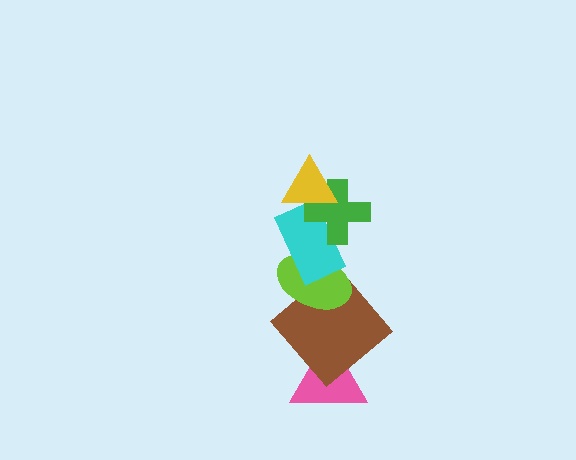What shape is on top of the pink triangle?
The brown diamond is on top of the pink triangle.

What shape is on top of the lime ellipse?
The cyan rectangle is on top of the lime ellipse.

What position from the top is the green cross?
The green cross is 2nd from the top.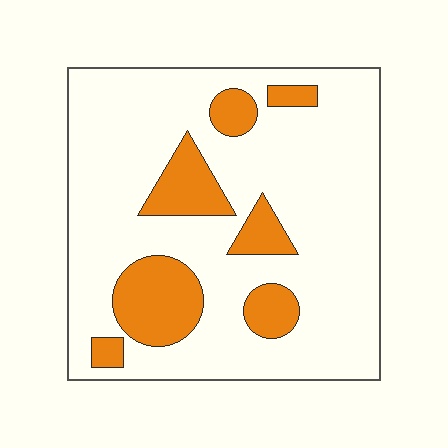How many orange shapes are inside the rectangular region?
7.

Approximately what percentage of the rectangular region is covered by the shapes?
Approximately 20%.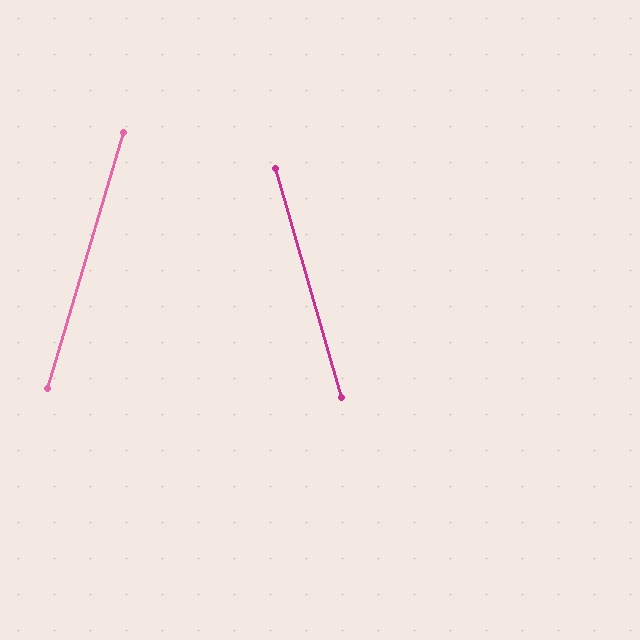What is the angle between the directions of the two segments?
Approximately 33 degrees.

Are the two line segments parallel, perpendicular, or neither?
Neither parallel nor perpendicular — they differ by about 33°.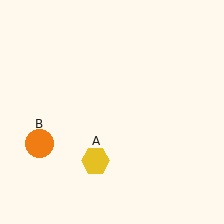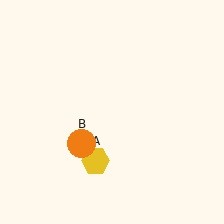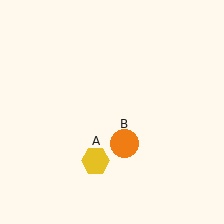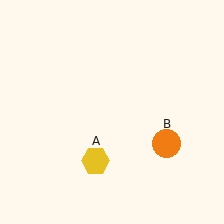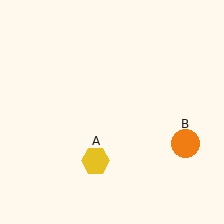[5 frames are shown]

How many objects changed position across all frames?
1 object changed position: orange circle (object B).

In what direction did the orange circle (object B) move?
The orange circle (object B) moved right.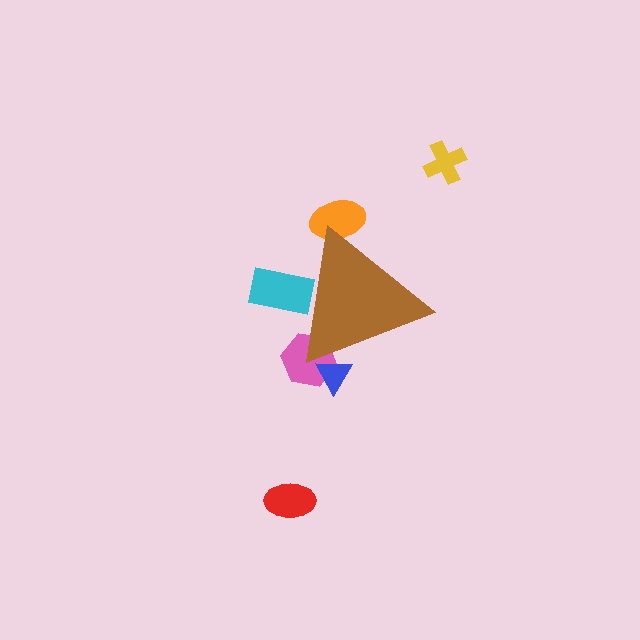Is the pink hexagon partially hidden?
Yes, the pink hexagon is partially hidden behind the brown triangle.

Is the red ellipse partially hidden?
No, the red ellipse is fully visible.